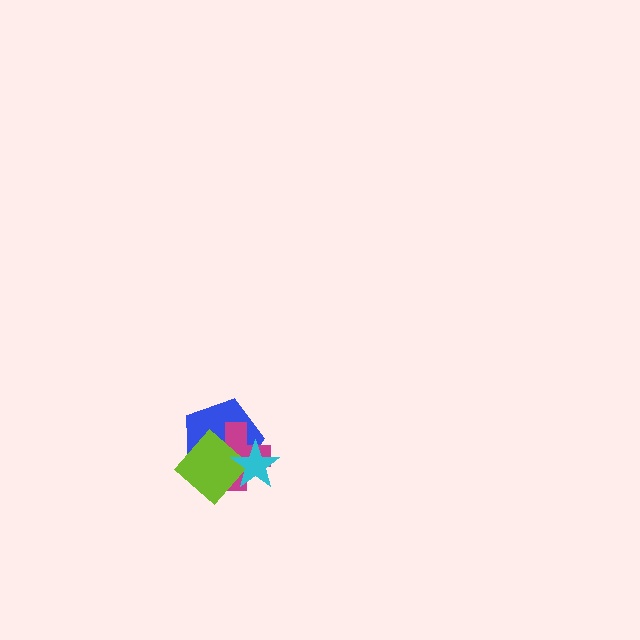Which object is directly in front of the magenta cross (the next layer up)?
The lime diamond is directly in front of the magenta cross.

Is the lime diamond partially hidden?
Yes, it is partially covered by another shape.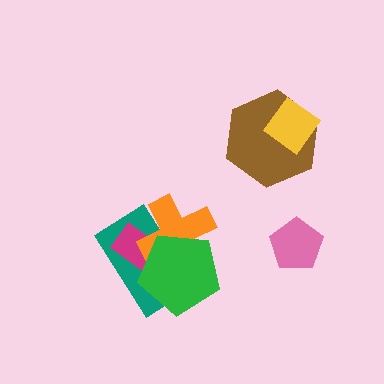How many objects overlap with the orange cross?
3 objects overlap with the orange cross.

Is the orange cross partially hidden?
Yes, it is partially covered by another shape.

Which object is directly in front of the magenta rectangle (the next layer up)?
The orange cross is directly in front of the magenta rectangle.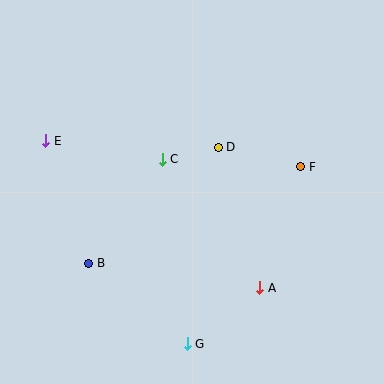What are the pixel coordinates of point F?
Point F is at (301, 167).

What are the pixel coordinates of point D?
Point D is at (218, 147).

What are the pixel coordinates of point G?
Point G is at (187, 344).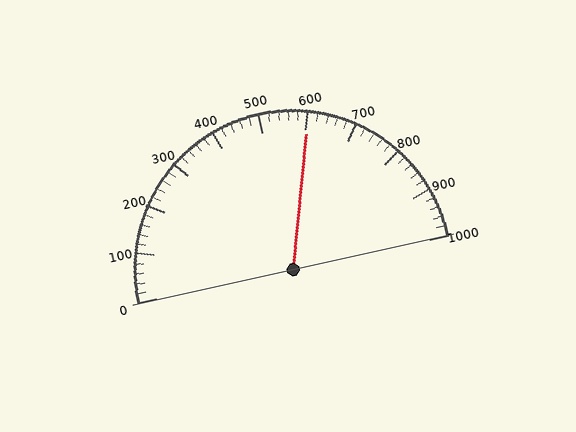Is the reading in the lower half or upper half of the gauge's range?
The reading is in the upper half of the range (0 to 1000).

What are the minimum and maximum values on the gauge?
The gauge ranges from 0 to 1000.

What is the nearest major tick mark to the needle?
The nearest major tick mark is 600.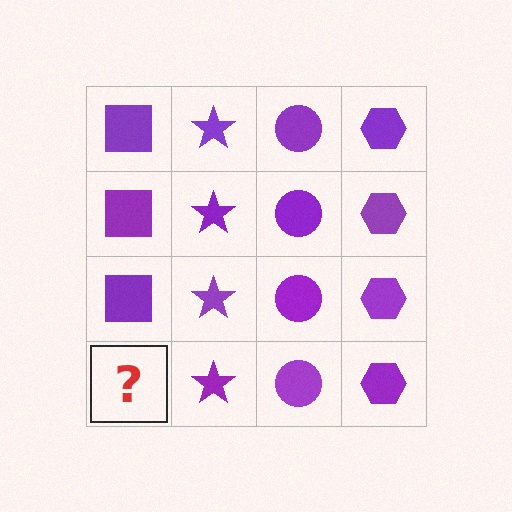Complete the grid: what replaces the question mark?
The question mark should be replaced with a purple square.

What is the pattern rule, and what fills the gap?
The rule is that each column has a consistent shape. The gap should be filled with a purple square.